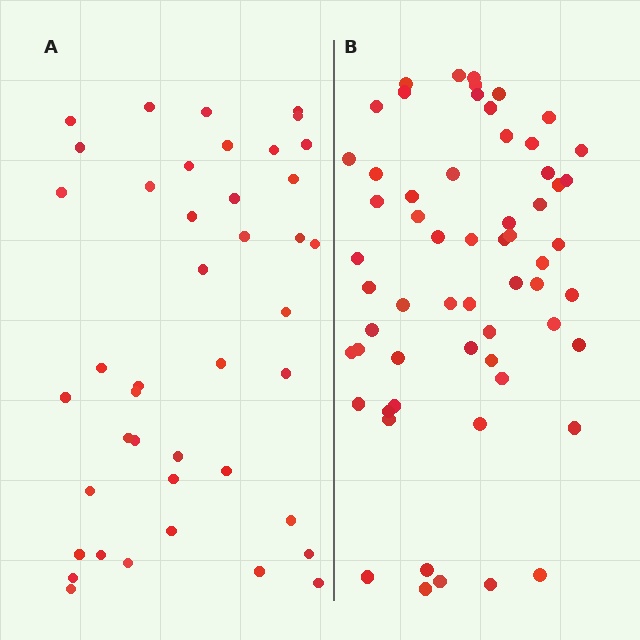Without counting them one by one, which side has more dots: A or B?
Region B (the right region) has more dots.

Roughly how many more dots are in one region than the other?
Region B has approximately 20 more dots than region A.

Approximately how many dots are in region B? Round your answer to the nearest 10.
About 60 dots.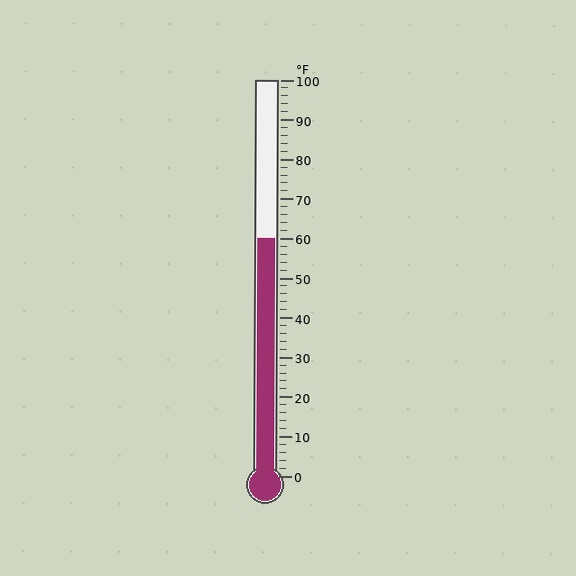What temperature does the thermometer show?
The thermometer shows approximately 60°F.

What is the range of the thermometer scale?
The thermometer scale ranges from 0°F to 100°F.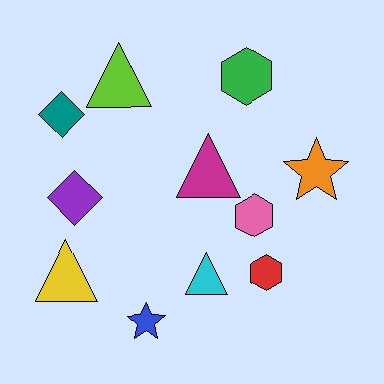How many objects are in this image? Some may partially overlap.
There are 11 objects.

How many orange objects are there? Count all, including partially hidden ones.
There is 1 orange object.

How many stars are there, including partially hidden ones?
There are 2 stars.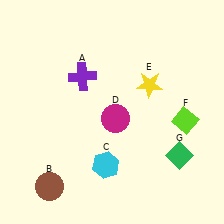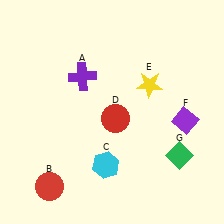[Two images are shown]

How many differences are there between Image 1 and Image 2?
There are 3 differences between the two images.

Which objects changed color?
B changed from brown to red. D changed from magenta to red. F changed from lime to purple.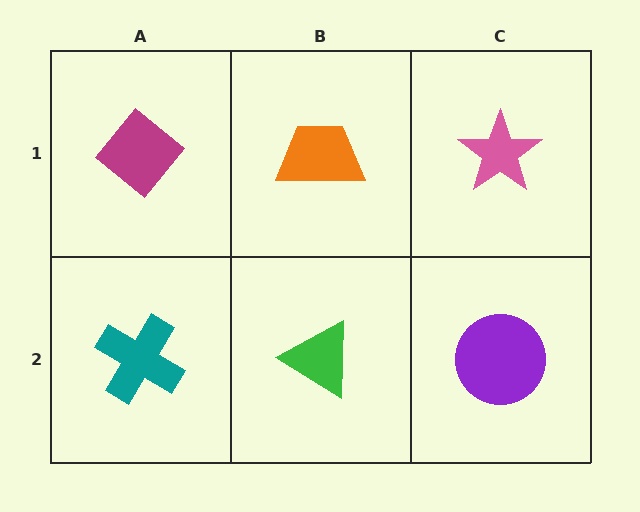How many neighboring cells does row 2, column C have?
2.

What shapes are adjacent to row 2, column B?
An orange trapezoid (row 1, column B), a teal cross (row 2, column A), a purple circle (row 2, column C).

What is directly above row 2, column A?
A magenta diamond.